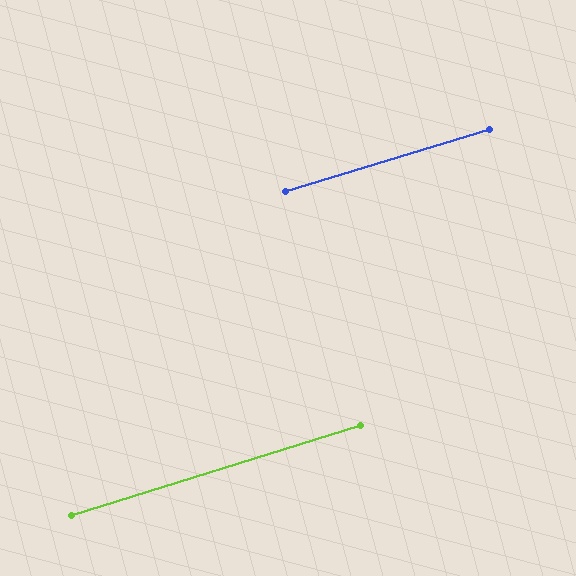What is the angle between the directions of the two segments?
Approximately 0 degrees.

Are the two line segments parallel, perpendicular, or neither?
Parallel — their directions differ by only 0.3°.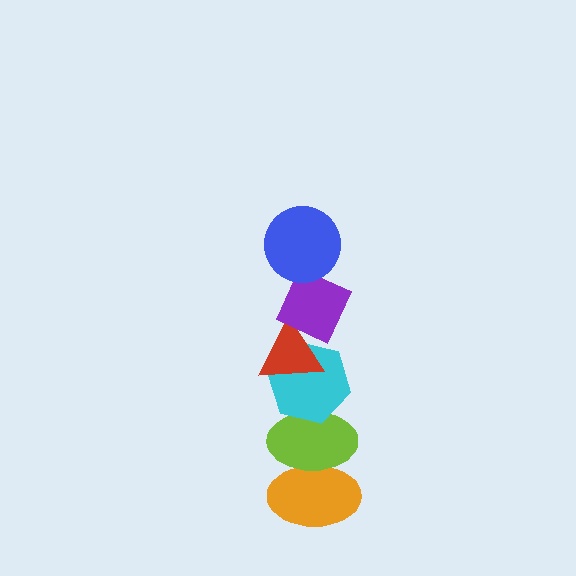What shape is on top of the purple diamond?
The blue circle is on top of the purple diamond.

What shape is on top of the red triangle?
The purple diamond is on top of the red triangle.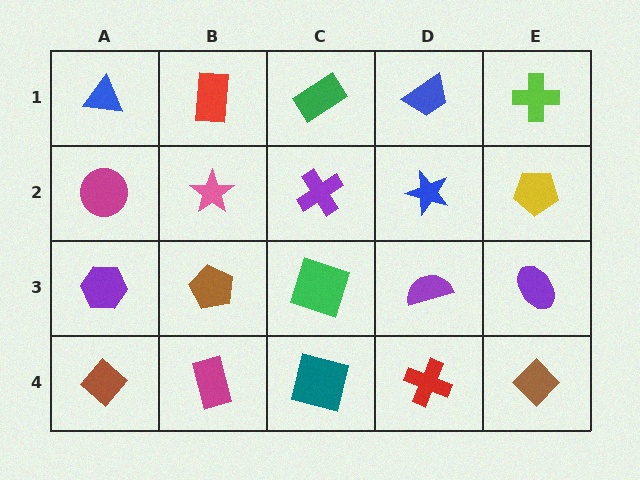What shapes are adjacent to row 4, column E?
A purple ellipse (row 3, column E), a red cross (row 4, column D).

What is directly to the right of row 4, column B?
A teal square.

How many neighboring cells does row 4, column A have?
2.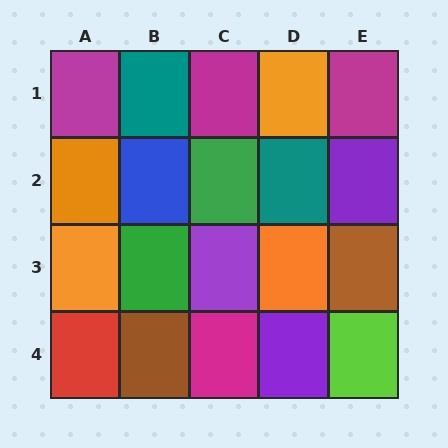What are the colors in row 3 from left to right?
Orange, green, purple, orange, brown.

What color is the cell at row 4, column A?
Red.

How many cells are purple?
3 cells are purple.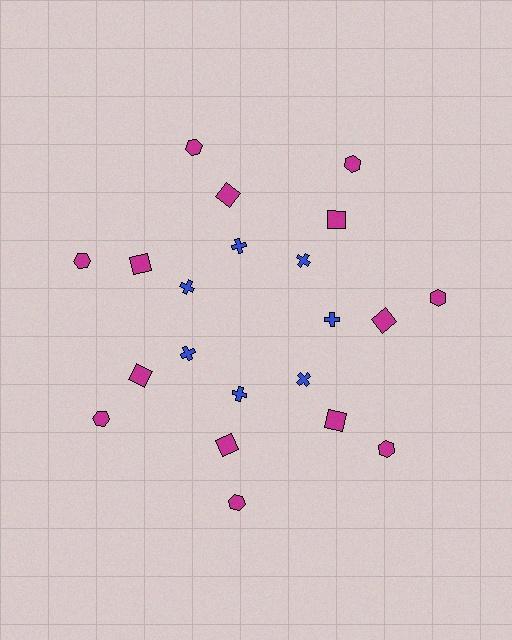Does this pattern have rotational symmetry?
Yes, this pattern has 7-fold rotational symmetry. It looks the same after rotating 51 degrees around the center.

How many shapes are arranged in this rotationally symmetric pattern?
There are 21 shapes, arranged in 7 groups of 3.